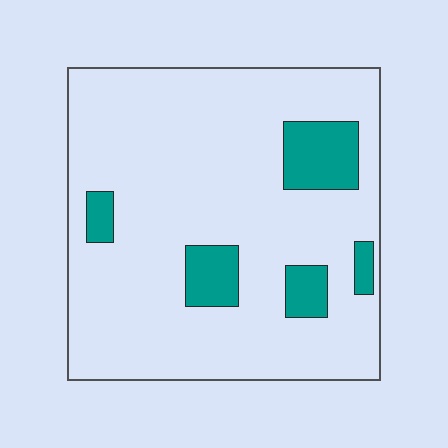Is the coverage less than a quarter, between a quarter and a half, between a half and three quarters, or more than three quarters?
Less than a quarter.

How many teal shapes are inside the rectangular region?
5.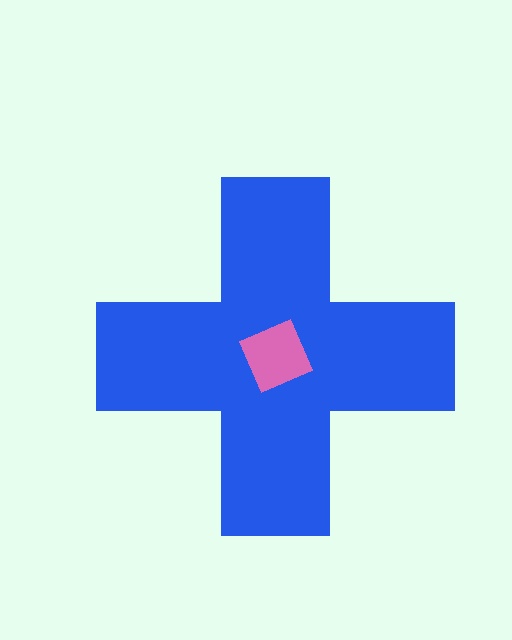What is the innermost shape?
The pink square.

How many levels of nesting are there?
2.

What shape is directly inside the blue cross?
The pink square.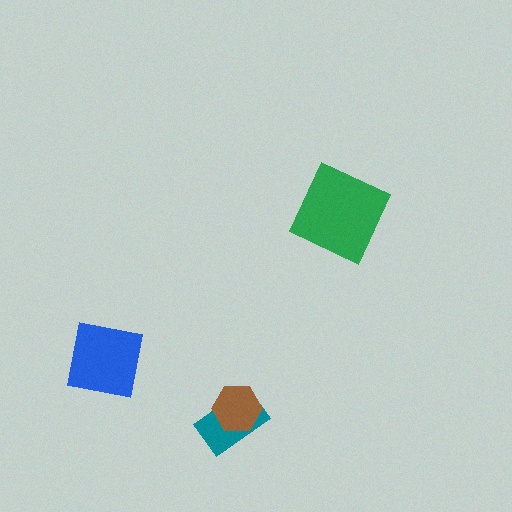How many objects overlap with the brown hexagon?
1 object overlaps with the brown hexagon.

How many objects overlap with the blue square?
0 objects overlap with the blue square.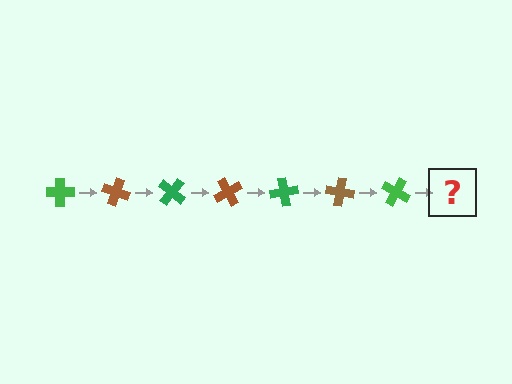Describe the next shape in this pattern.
It should be a brown cross, rotated 140 degrees from the start.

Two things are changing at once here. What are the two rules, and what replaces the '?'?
The two rules are that it rotates 20 degrees each step and the color cycles through green and brown. The '?' should be a brown cross, rotated 140 degrees from the start.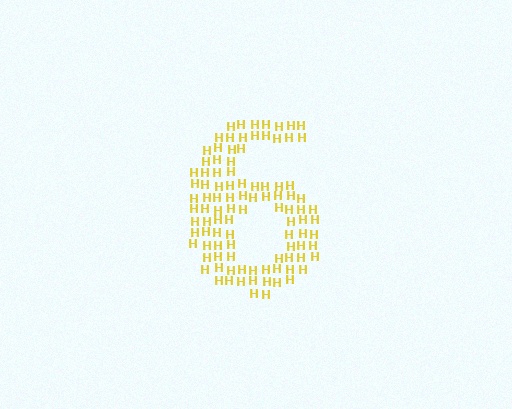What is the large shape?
The large shape is the digit 6.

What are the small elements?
The small elements are letter H's.